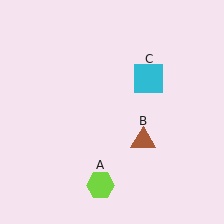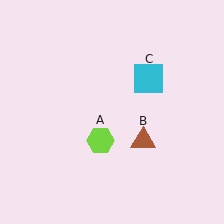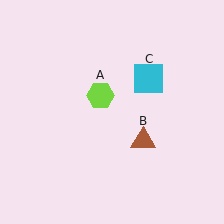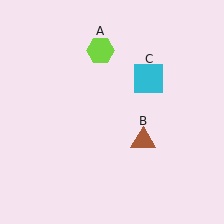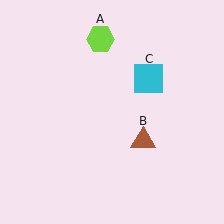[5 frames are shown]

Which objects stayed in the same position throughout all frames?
Brown triangle (object B) and cyan square (object C) remained stationary.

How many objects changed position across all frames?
1 object changed position: lime hexagon (object A).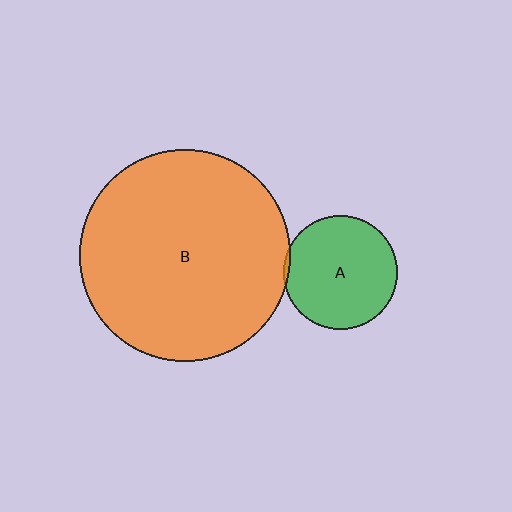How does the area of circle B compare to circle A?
Approximately 3.4 times.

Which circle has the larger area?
Circle B (orange).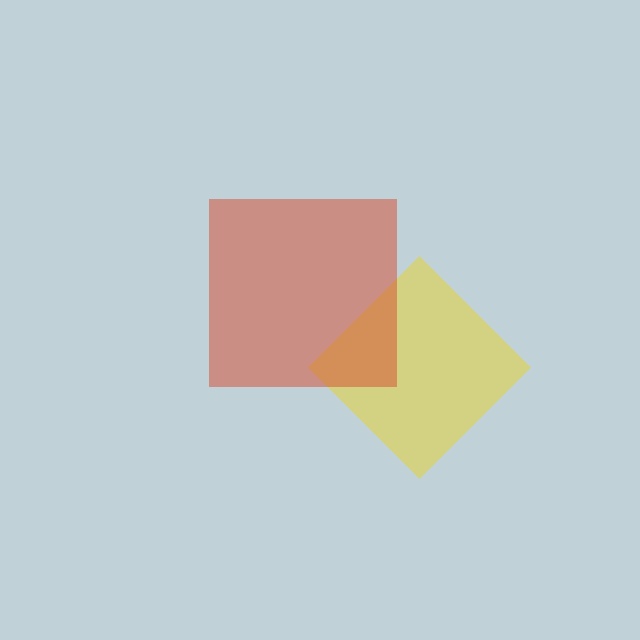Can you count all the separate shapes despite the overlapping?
Yes, there are 2 separate shapes.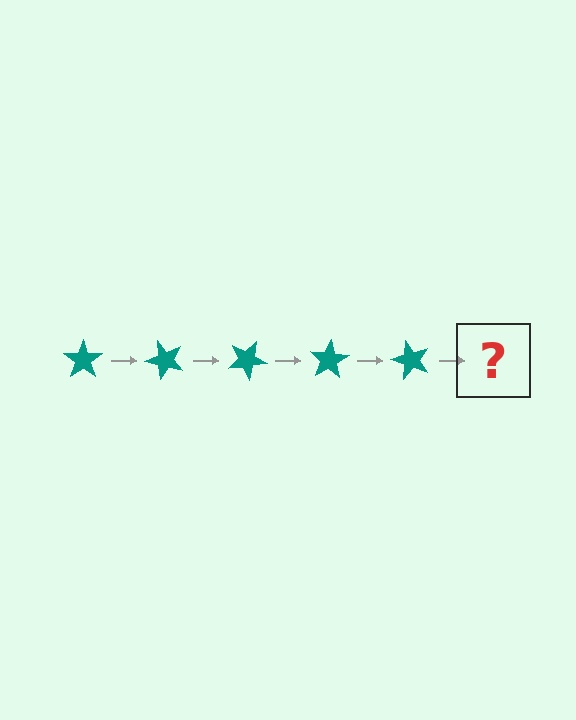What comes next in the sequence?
The next element should be a teal star rotated 250 degrees.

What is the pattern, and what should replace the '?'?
The pattern is that the star rotates 50 degrees each step. The '?' should be a teal star rotated 250 degrees.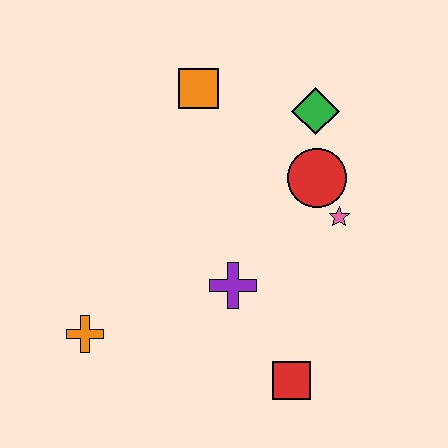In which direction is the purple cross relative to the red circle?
The purple cross is below the red circle.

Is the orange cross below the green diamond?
Yes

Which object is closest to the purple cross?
The red square is closest to the purple cross.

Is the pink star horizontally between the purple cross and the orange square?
No